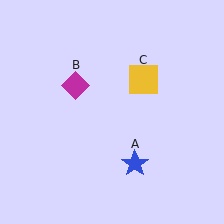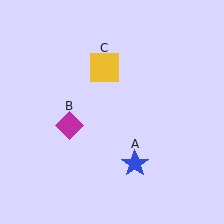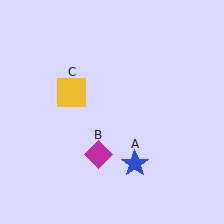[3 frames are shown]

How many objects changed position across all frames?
2 objects changed position: magenta diamond (object B), yellow square (object C).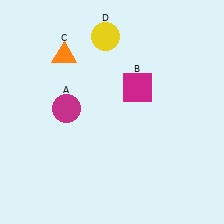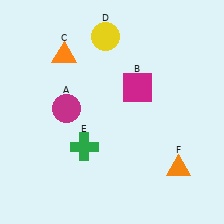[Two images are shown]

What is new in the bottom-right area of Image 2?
An orange triangle (F) was added in the bottom-right area of Image 2.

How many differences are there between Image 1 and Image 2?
There are 2 differences between the two images.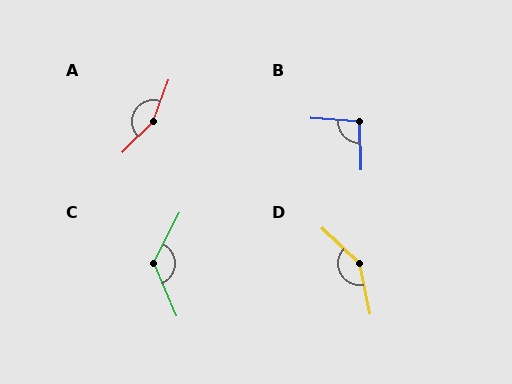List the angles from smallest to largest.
B (96°), C (129°), D (144°), A (156°).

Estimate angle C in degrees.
Approximately 129 degrees.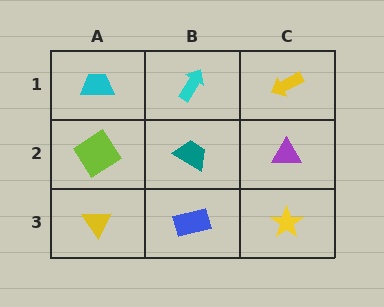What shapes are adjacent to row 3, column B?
A teal trapezoid (row 2, column B), a yellow triangle (row 3, column A), a yellow star (row 3, column C).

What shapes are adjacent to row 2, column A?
A cyan trapezoid (row 1, column A), a yellow triangle (row 3, column A), a teal trapezoid (row 2, column B).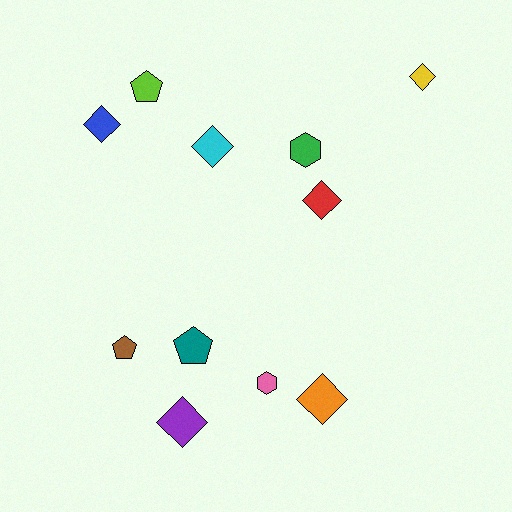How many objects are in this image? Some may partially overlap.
There are 11 objects.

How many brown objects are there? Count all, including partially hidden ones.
There is 1 brown object.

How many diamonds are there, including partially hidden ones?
There are 6 diamonds.